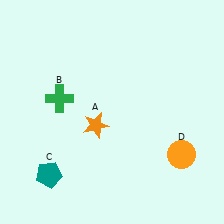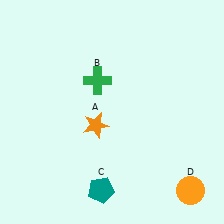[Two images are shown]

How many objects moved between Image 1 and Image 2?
3 objects moved between the two images.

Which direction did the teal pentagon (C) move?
The teal pentagon (C) moved right.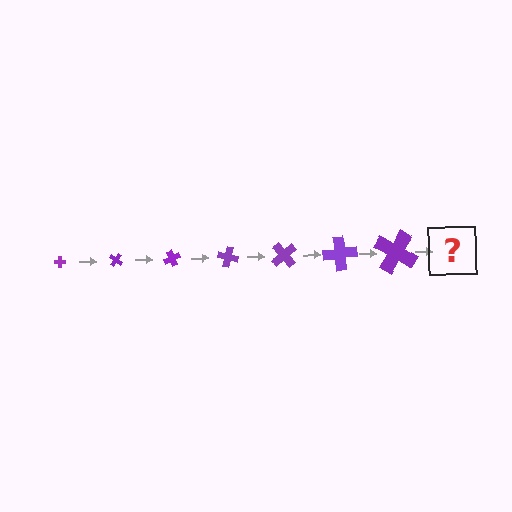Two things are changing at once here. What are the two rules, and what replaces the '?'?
The two rules are that the cross grows larger each step and it rotates 35 degrees each step. The '?' should be a cross, larger than the previous one and rotated 245 degrees from the start.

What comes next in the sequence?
The next element should be a cross, larger than the previous one and rotated 245 degrees from the start.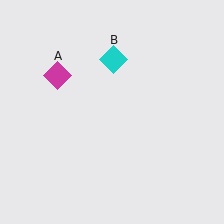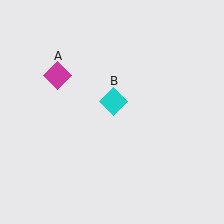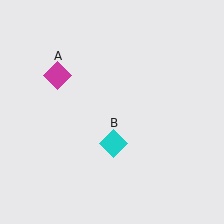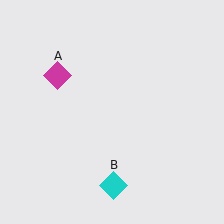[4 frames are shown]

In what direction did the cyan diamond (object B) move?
The cyan diamond (object B) moved down.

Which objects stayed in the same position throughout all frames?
Magenta diamond (object A) remained stationary.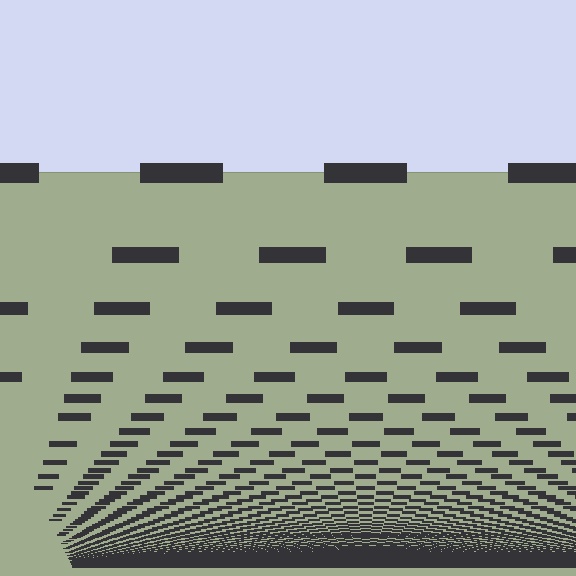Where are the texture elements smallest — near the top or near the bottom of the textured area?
Near the bottom.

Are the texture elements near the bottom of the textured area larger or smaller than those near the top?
Smaller. The gradient is inverted — elements near the bottom are smaller and denser.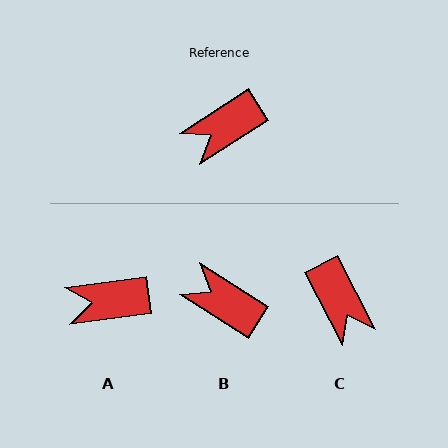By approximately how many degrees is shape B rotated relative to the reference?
Approximately 65 degrees clockwise.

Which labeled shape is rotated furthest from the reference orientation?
C, about 84 degrees away.